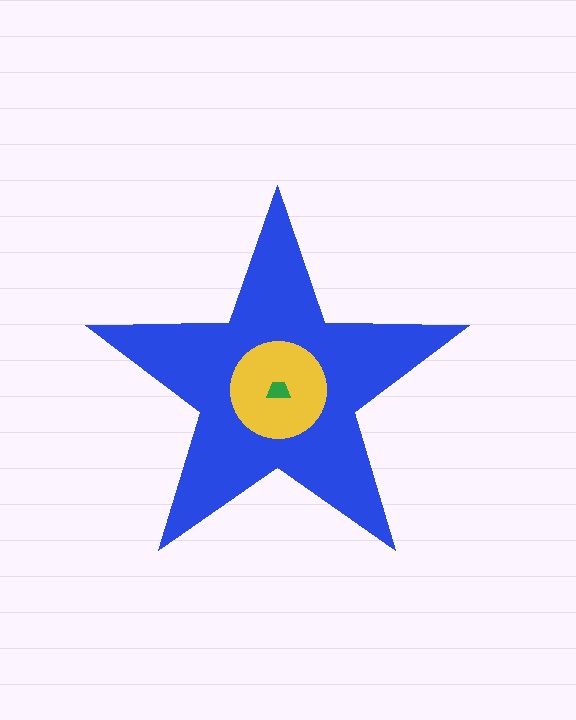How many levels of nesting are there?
3.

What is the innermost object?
The green trapezoid.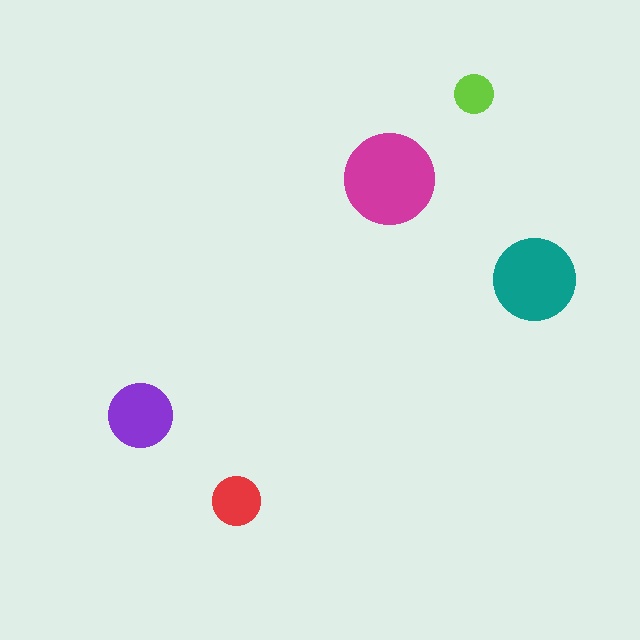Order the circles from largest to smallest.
the magenta one, the teal one, the purple one, the red one, the lime one.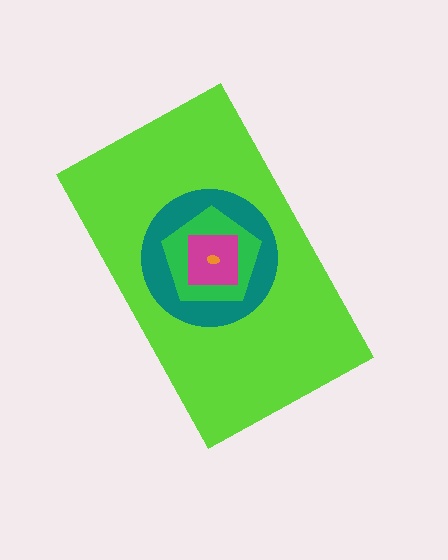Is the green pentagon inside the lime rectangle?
Yes.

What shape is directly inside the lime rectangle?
The teal circle.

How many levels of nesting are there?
5.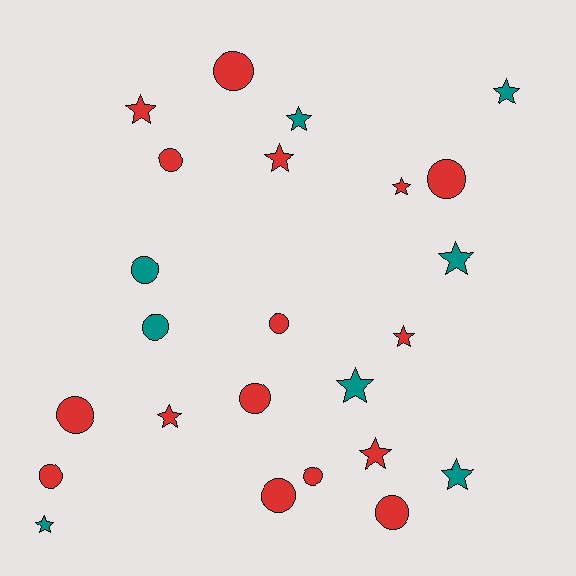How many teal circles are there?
There are 2 teal circles.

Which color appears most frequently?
Red, with 16 objects.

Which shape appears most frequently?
Star, with 12 objects.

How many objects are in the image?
There are 24 objects.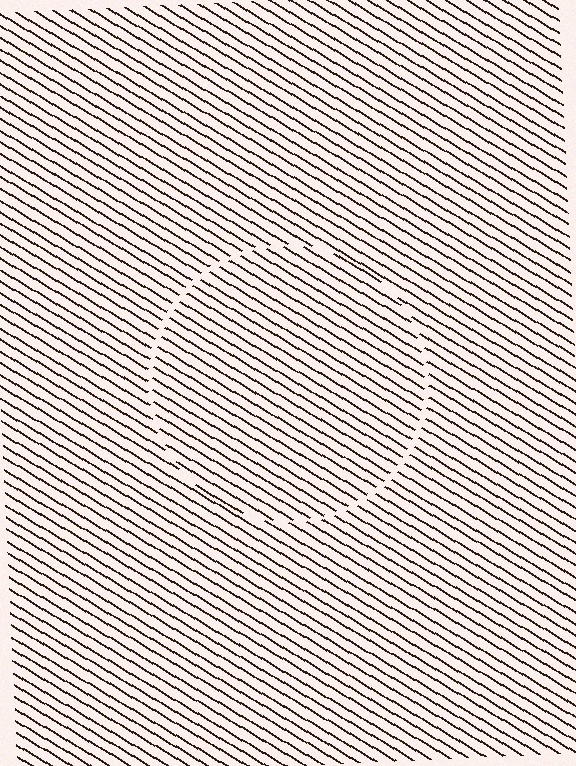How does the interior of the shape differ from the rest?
The interior of the shape contains the same grating, shifted by half a period — the contour is defined by the phase discontinuity where line-ends from the inner and outer gratings abut.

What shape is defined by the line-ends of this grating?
An illusory circle. The interior of the shape contains the same grating, shifted by half a period — the contour is defined by the phase discontinuity where line-ends from the inner and outer gratings abut.